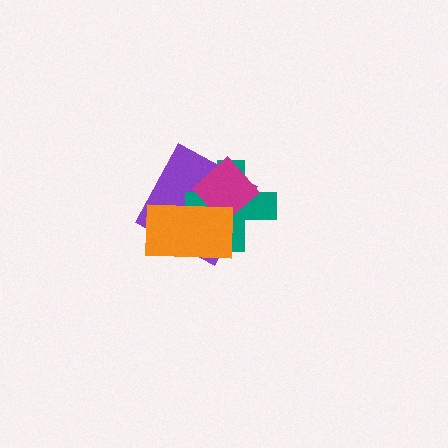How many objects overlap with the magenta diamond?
3 objects overlap with the magenta diamond.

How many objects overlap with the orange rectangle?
3 objects overlap with the orange rectangle.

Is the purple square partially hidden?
Yes, it is partially covered by another shape.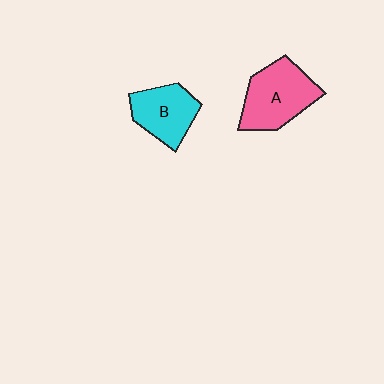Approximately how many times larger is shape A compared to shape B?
Approximately 1.3 times.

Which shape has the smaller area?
Shape B (cyan).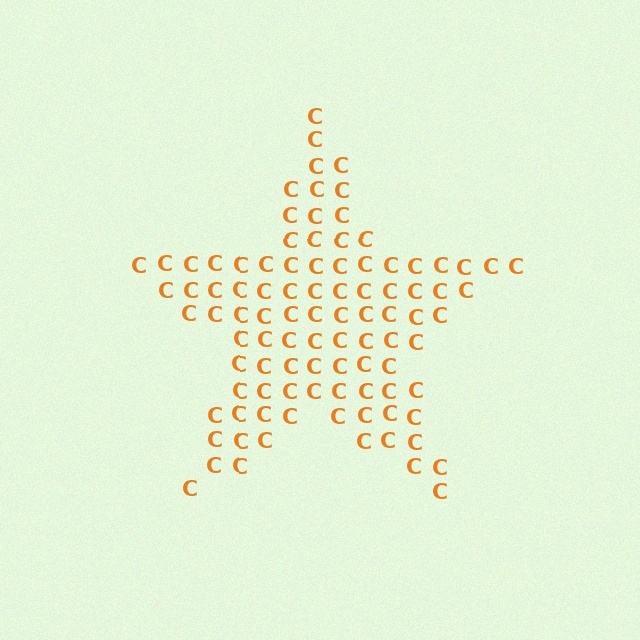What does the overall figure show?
The overall figure shows a star.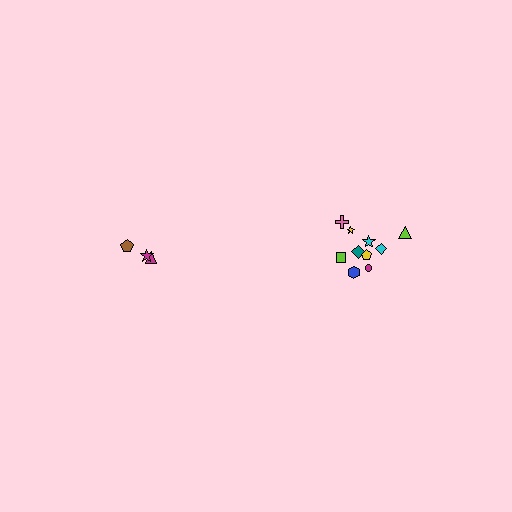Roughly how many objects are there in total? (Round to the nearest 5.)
Roughly 15 objects in total.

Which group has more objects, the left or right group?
The right group.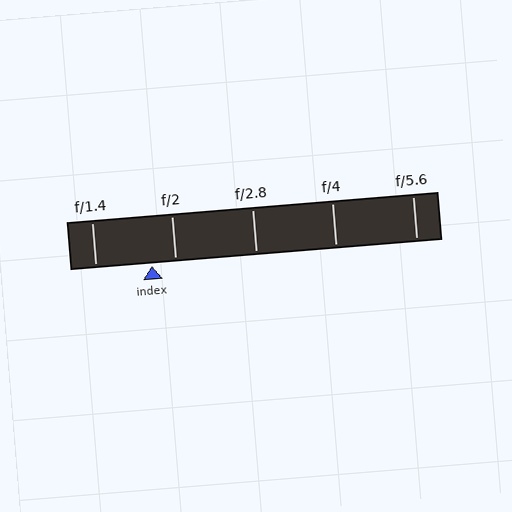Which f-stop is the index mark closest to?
The index mark is closest to f/2.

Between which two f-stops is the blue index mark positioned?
The index mark is between f/1.4 and f/2.